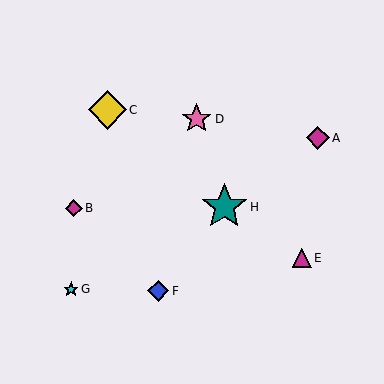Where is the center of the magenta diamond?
The center of the magenta diamond is at (318, 138).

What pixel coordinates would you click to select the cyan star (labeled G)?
Click at (71, 289) to select the cyan star G.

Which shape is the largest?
The teal star (labeled H) is the largest.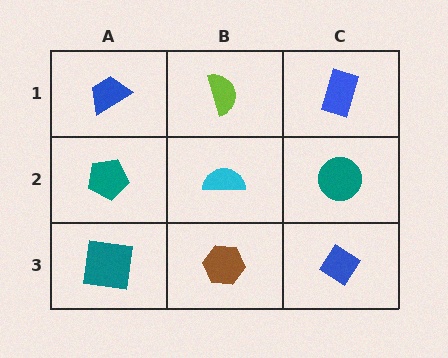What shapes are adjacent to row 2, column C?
A blue rectangle (row 1, column C), a blue diamond (row 3, column C), a cyan semicircle (row 2, column B).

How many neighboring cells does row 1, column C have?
2.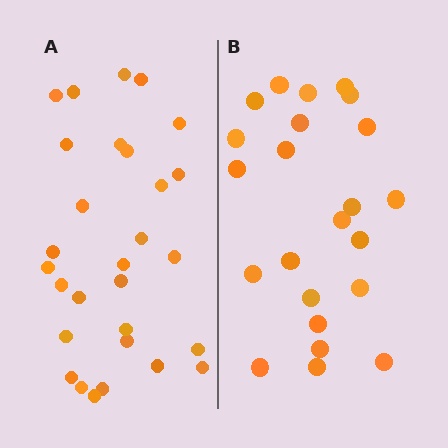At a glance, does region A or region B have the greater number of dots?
Region A (the left region) has more dots.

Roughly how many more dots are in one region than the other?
Region A has about 6 more dots than region B.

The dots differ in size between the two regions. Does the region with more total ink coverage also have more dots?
No. Region B has more total ink coverage because its dots are larger, but region A actually contains more individual dots. Total area can be misleading — the number of items is what matters here.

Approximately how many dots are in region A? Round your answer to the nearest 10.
About 30 dots. (The exact count is 29, which rounds to 30.)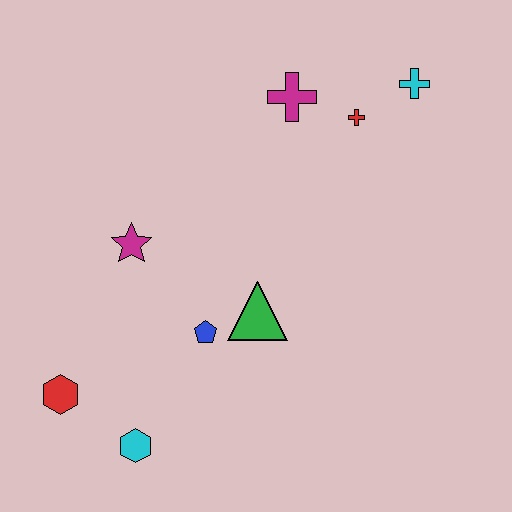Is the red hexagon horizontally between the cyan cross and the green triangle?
No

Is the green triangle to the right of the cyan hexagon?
Yes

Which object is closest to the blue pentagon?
The green triangle is closest to the blue pentagon.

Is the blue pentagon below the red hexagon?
No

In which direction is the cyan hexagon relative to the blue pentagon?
The cyan hexagon is below the blue pentagon.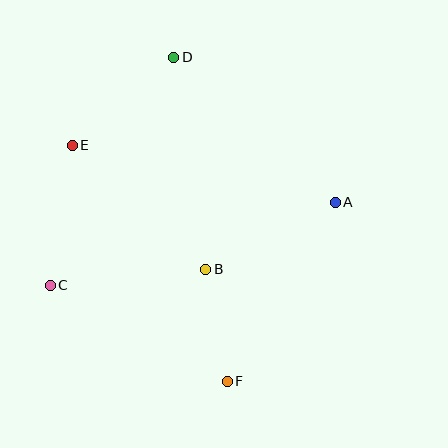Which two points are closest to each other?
Points B and F are closest to each other.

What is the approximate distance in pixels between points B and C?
The distance between B and C is approximately 156 pixels.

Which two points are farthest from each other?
Points D and F are farthest from each other.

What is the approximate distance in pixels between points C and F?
The distance between C and F is approximately 202 pixels.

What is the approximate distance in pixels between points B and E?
The distance between B and E is approximately 182 pixels.